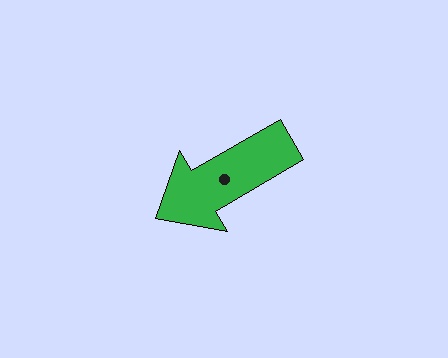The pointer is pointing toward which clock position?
Roughly 8 o'clock.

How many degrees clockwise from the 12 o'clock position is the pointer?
Approximately 240 degrees.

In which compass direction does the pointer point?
Southwest.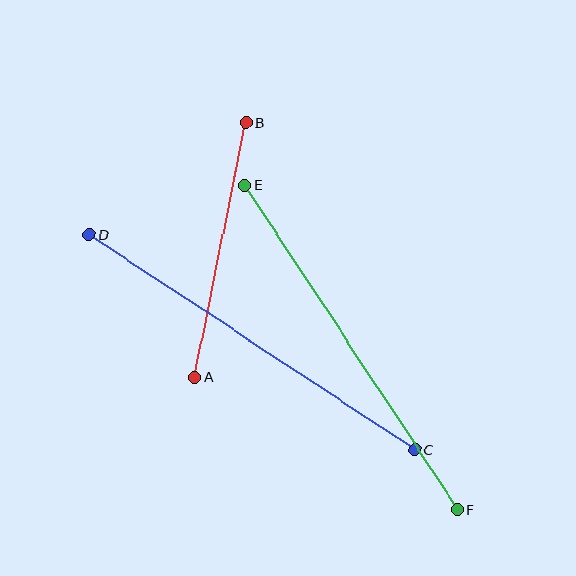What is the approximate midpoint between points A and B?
The midpoint is at approximately (220, 250) pixels.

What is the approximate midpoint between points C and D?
The midpoint is at approximately (252, 342) pixels.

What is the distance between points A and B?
The distance is approximately 260 pixels.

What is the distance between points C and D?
The distance is approximately 390 pixels.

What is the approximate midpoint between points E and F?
The midpoint is at approximately (351, 347) pixels.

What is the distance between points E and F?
The distance is approximately 388 pixels.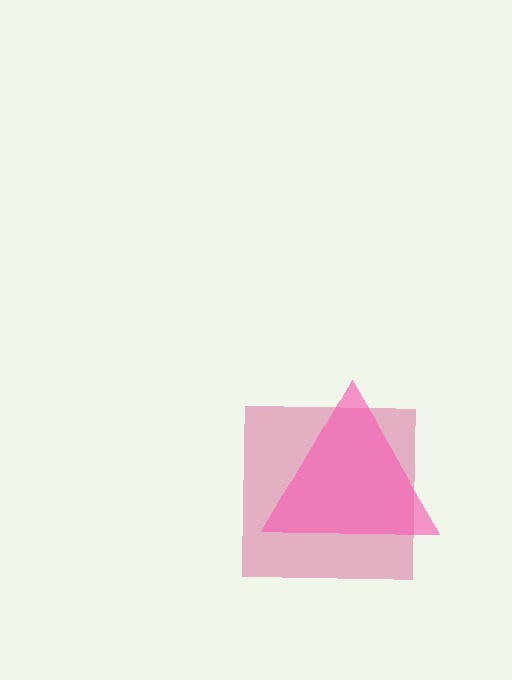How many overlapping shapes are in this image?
There are 2 overlapping shapes in the image.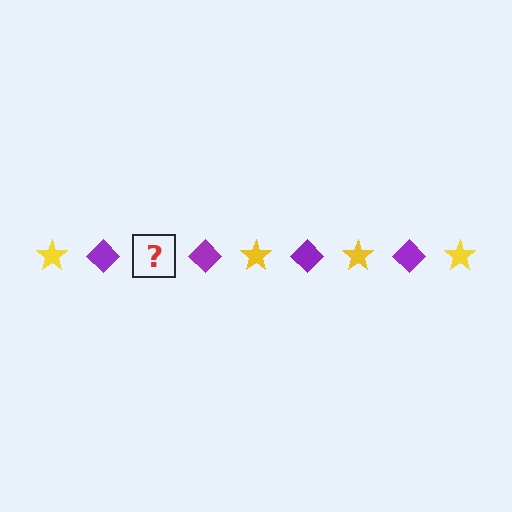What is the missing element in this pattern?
The missing element is a yellow star.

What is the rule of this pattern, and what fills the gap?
The rule is that the pattern alternates between yellow star and purple diamond. The gap should be filled with a yellow star.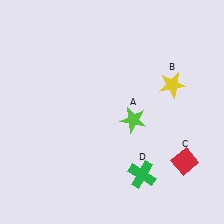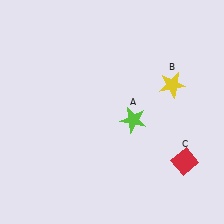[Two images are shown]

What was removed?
The green cross (D) was removed in Image 2.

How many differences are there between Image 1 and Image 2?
There is 1 difference between the two images.